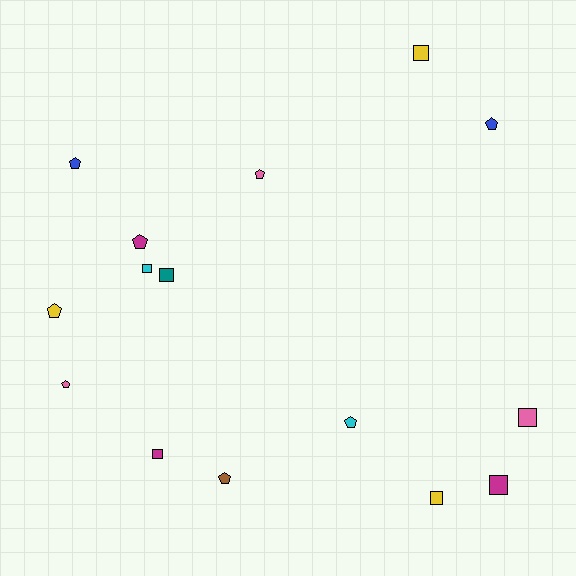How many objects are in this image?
There are 15 objects.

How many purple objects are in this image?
There are no purple objects.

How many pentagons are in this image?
There are 8 pentagons.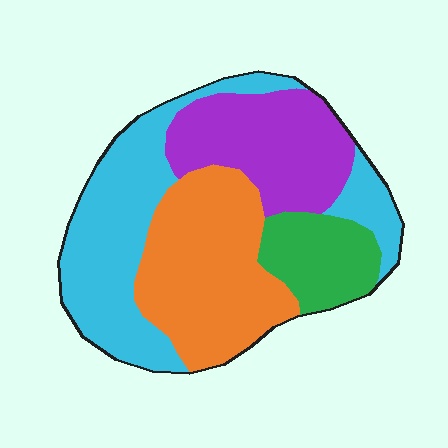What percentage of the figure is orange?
Orange takes up about one third (1/3) of the figure.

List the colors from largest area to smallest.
From largest to smallest: cyan, orange, purple, green.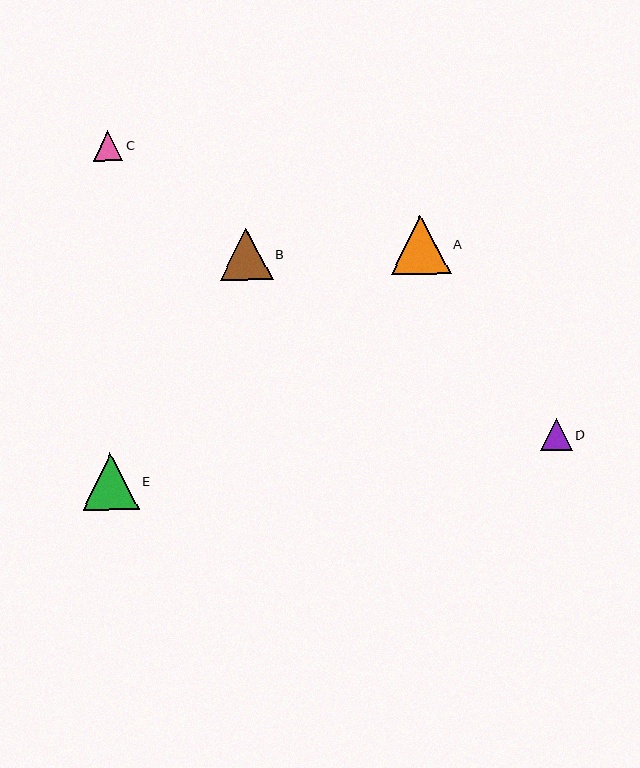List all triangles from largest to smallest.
From largest to smallest: A, E, B, D, C.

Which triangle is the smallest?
Triangle C is the smallest with a size of approximately 30 pixels.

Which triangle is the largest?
Triangle A is the largest with a size of approximately 60 pixels.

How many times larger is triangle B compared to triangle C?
Triangle B is approximately 1.8 times the size of triangle C.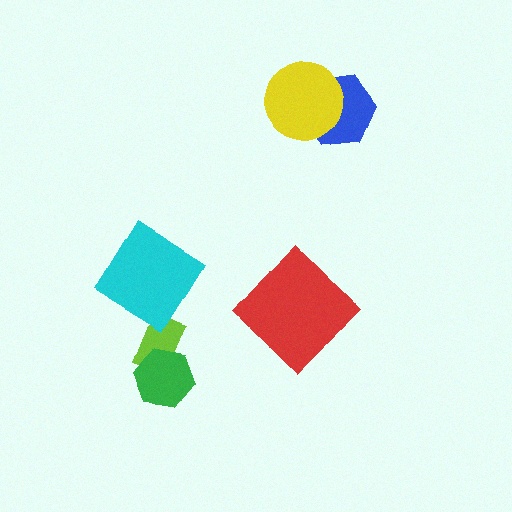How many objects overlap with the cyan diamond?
0 objects overlap with the cyan diamond.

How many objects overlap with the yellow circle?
1 object overlaps with the yellow circle.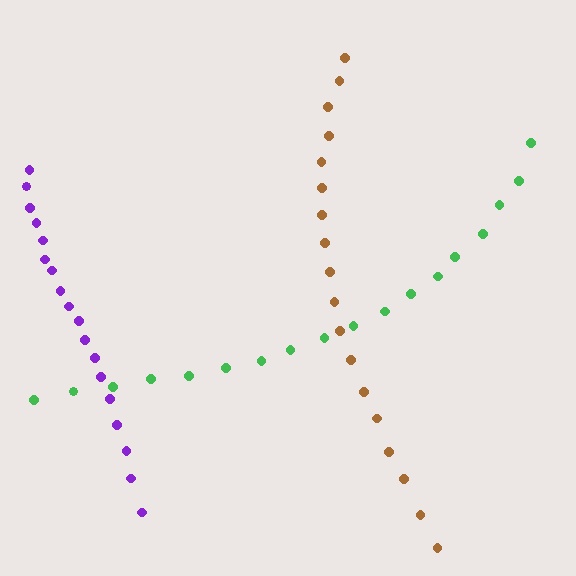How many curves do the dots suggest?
There are 3 distinct paths.